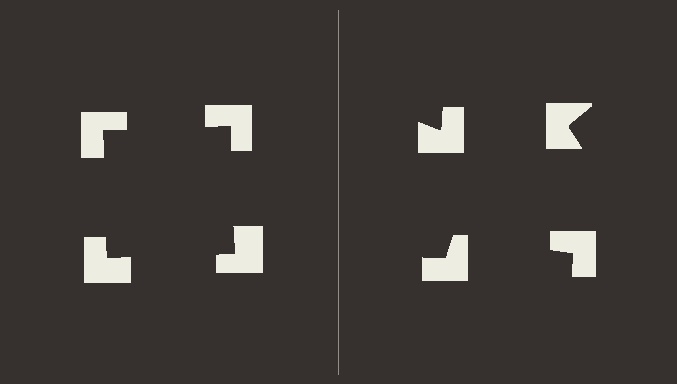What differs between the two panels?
The notched squares are positioned identically on both sides; only the wedge orientations differ. On the left they align to a square; on the right they are misaligned.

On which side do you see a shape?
An illusory square appears on the left side. On the right side the wedge cuts are rotated, so no coherent shape forms.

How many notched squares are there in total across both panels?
8 — 4 on each side.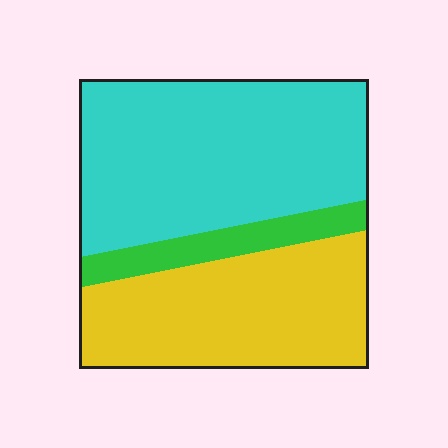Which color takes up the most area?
Cyan, at roughly 50%.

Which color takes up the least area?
Green, at roughly 10%.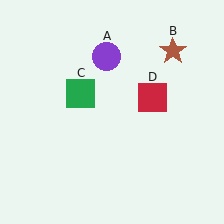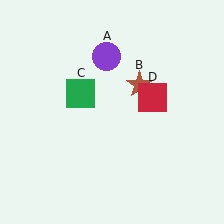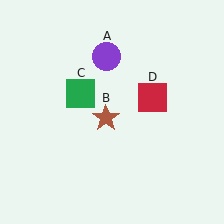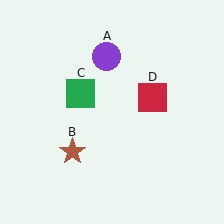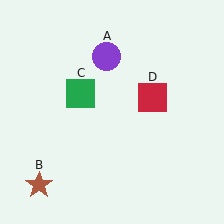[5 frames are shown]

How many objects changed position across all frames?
1 object changed position: brown star (object B).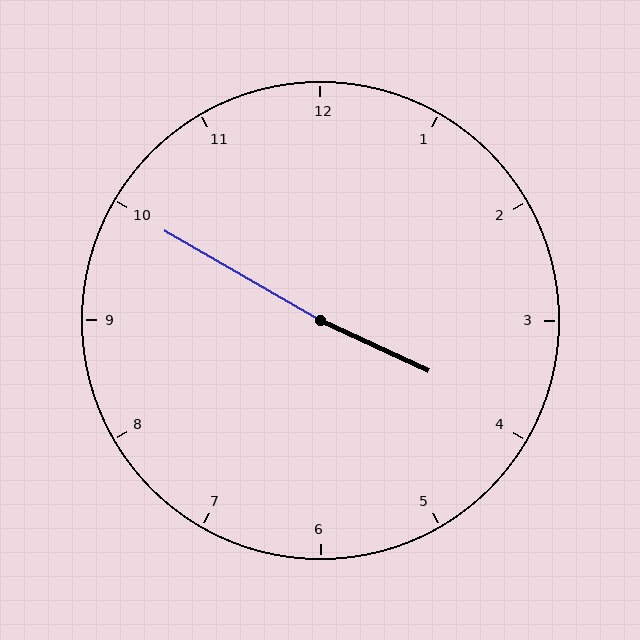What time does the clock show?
3:50.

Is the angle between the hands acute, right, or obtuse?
It is obtuse.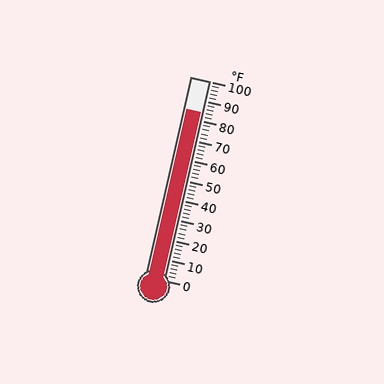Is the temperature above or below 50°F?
The temperature is above 50°F.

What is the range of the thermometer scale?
The thermometer scale ranges from 0°F to 100°F.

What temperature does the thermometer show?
The thermometer shows approximately 84°F.